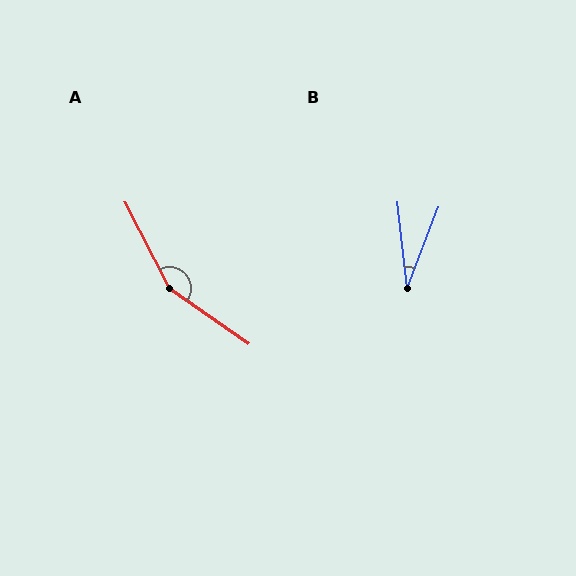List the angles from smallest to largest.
B (27°), A (152°).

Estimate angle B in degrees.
Approximately 27 degrees.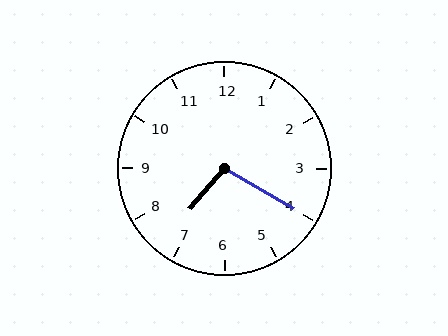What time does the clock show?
7:20.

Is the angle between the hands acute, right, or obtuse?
It is obtuse.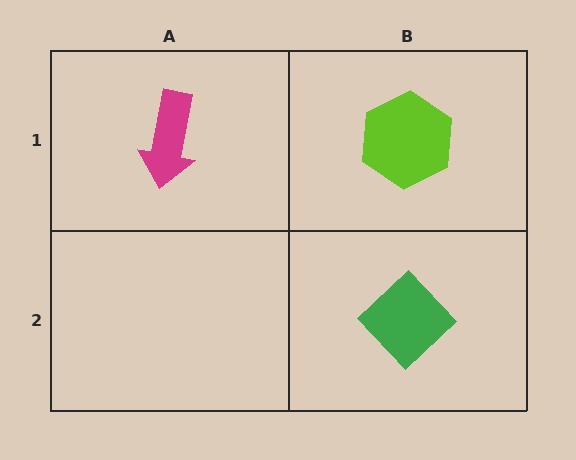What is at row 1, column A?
A magenta arrow.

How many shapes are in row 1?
2 shapes.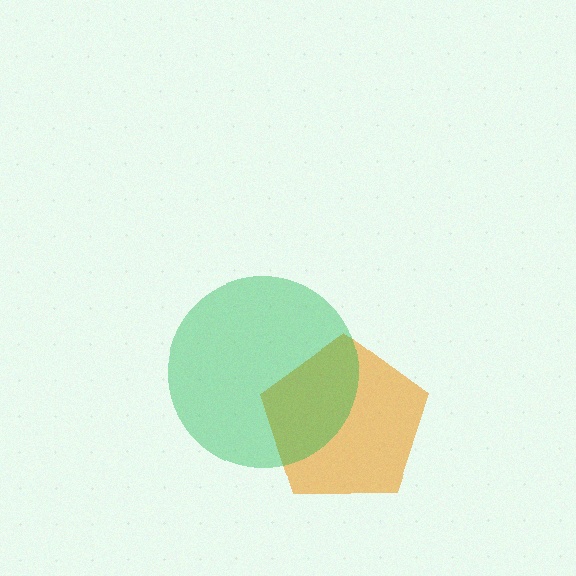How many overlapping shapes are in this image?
There are 2 overlapping shapes in the image.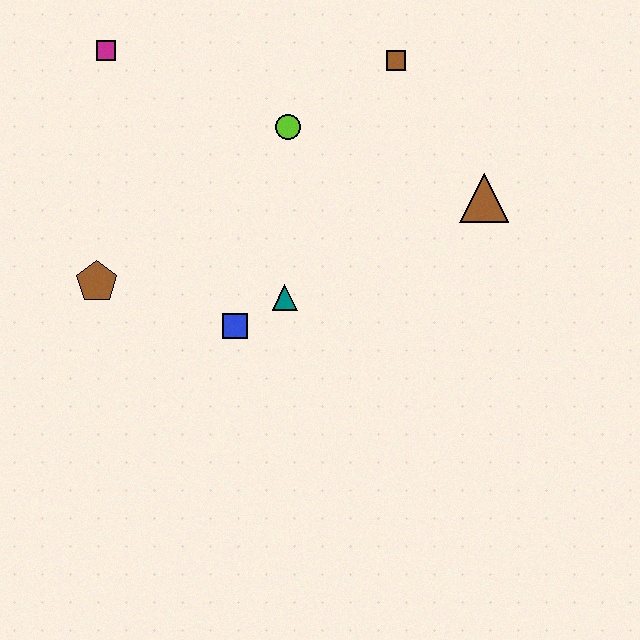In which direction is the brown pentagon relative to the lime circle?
The brown pentagon is to the left of the lime circle.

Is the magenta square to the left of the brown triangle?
Yes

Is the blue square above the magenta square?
No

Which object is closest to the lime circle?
The brown square is closest to the lime circle.